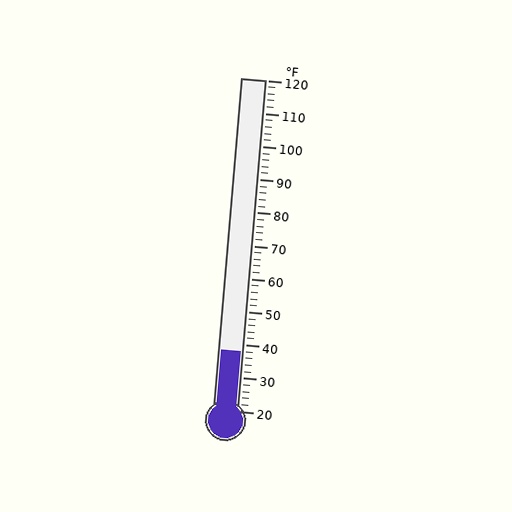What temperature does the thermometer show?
The thermometer shows approximately 38°F.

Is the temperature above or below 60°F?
The temperature is below 60°F.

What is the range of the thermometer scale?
The thermometer scale ranges from 20°F to 120°F.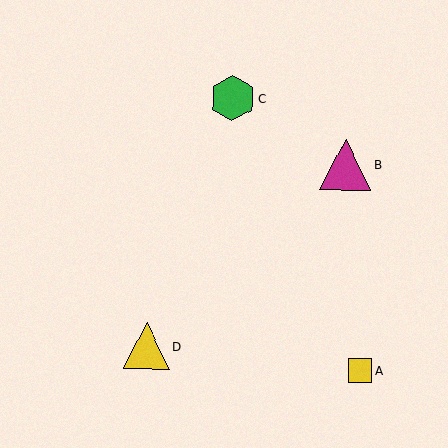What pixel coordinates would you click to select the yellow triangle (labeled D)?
Click at (147, 346) to select the yellow triangle D.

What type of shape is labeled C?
Shape C is a green hexagon.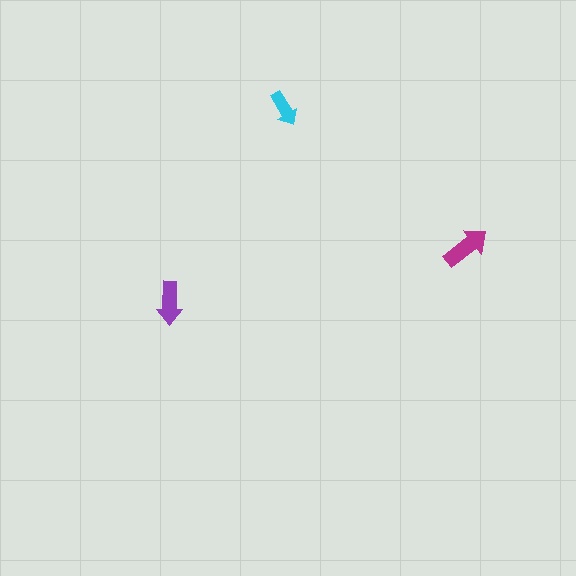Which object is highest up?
The cyan arrow is topmost.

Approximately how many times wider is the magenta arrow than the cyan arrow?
About 1.5 times wider.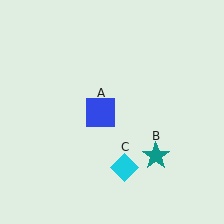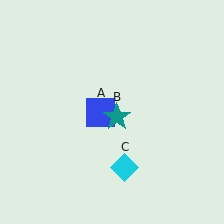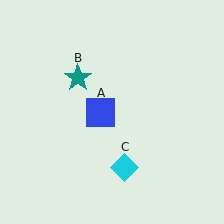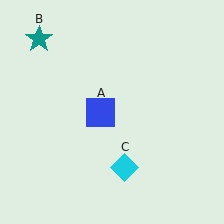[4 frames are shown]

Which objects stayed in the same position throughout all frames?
Blue square (object A) and cyan diamond (object C) remained stationary.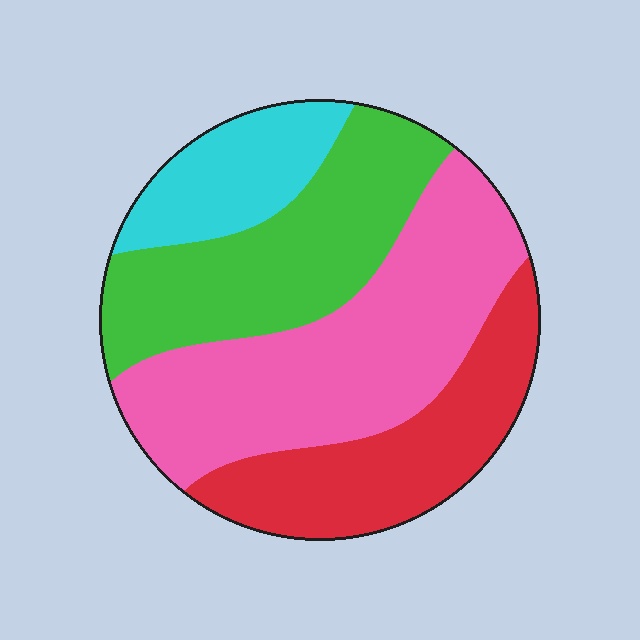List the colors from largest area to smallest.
From largest to smallest: pink, green, red, cyan.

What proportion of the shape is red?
Red covers 23% of the shape.